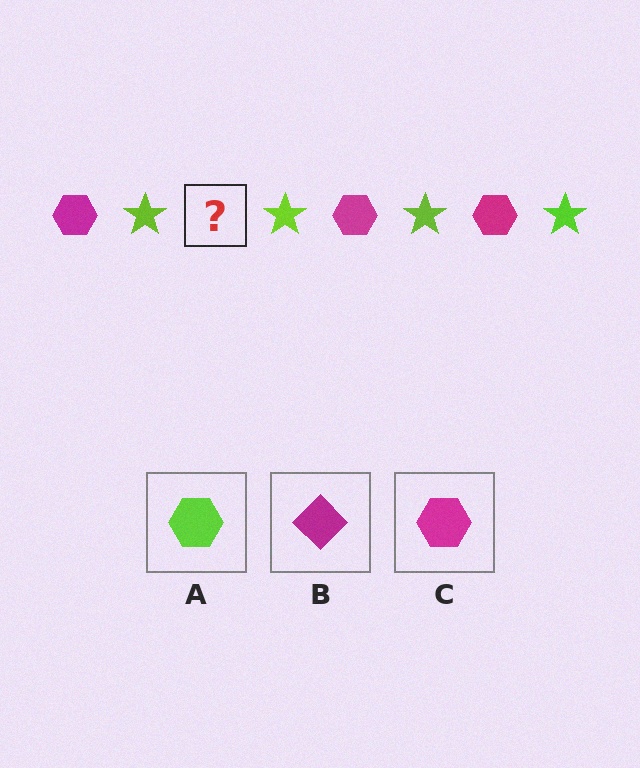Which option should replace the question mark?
Option C.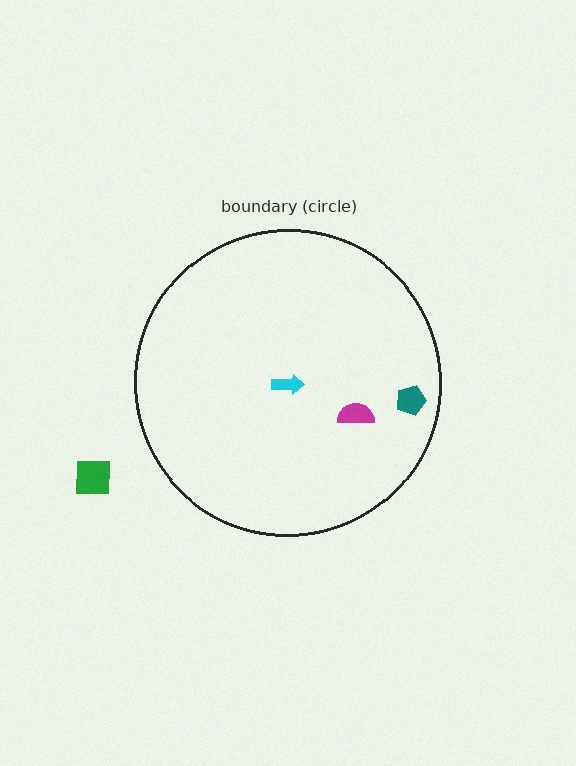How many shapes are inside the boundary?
3 inside, 1 outside.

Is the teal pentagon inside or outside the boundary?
Inside.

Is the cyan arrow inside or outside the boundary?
Inside.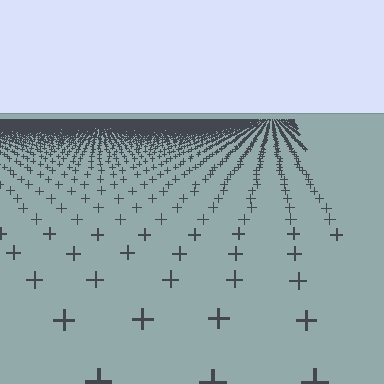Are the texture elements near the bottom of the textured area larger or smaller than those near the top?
Larger. Near the bottom, elements are closer to the viewer and appear at a bigger on-screen size.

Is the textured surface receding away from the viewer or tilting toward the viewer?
The surface is receding away from the viewer. Texture elements get smaller and denser toward the top.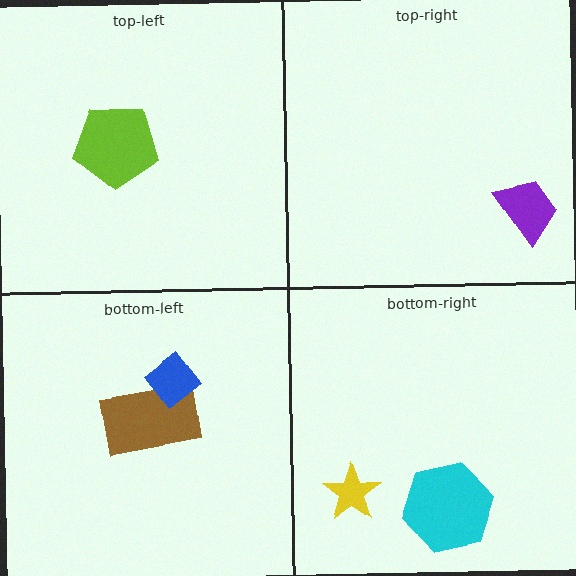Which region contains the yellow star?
The bottom-right region.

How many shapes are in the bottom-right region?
2.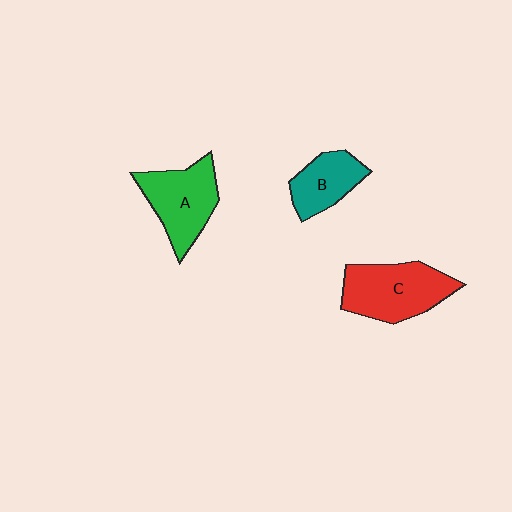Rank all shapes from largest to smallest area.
From largest to smallest: C (red), A (green), B (teal).